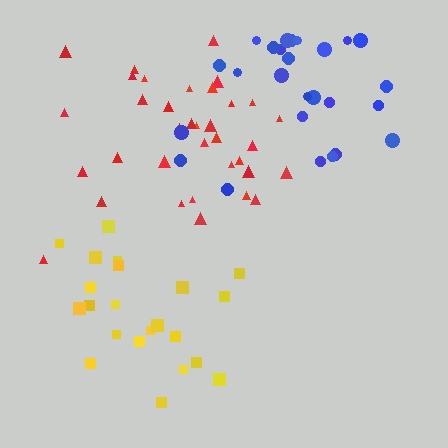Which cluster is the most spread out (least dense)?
Blue.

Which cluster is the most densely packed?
Red.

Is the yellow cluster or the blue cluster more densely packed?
Yellow.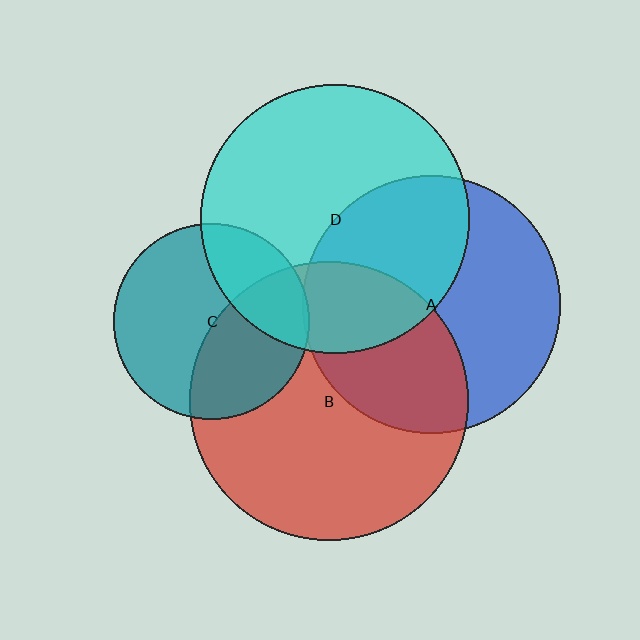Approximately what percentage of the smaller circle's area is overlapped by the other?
Approximately 25%.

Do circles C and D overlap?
Yes.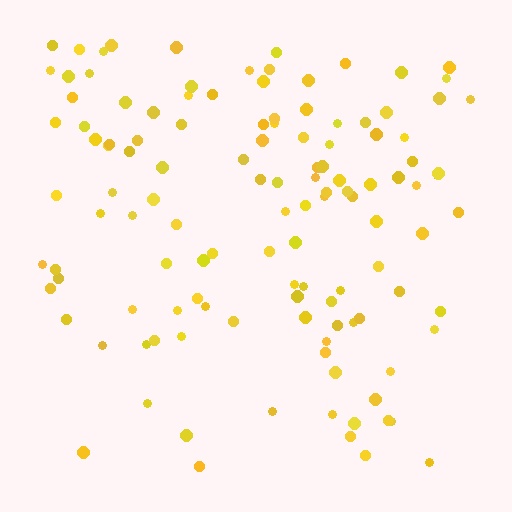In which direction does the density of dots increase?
From bottom to top, with the top side densest.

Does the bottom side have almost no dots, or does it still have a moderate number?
Still a moderate number, just noticeably fewer than the top.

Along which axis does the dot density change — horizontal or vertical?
Vertical.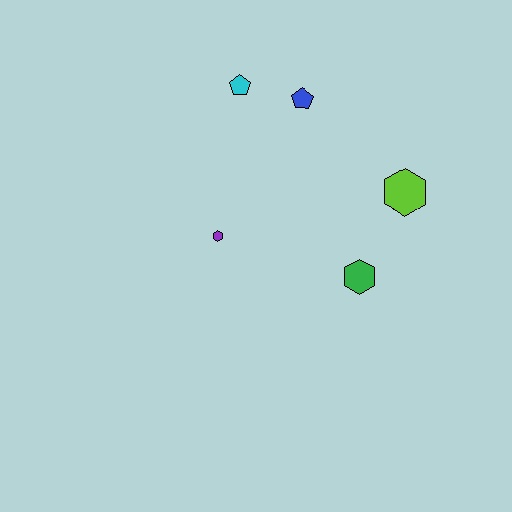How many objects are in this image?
There are 5 objects.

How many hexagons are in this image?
There are 3 hexagons.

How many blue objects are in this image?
There is 1 blue object.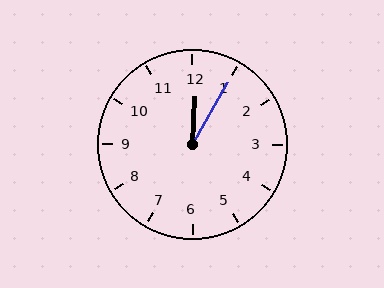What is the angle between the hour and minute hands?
Approximately 28 degrees.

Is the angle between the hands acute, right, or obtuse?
It is acute.